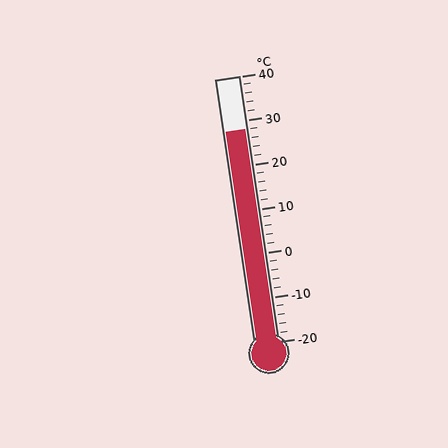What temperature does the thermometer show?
The thermometer shows approximately 28°C.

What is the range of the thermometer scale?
The thermometer scale ranges from -20°C to 40°C.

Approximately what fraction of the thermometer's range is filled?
The thermometer is filled to approximately 80% of its range.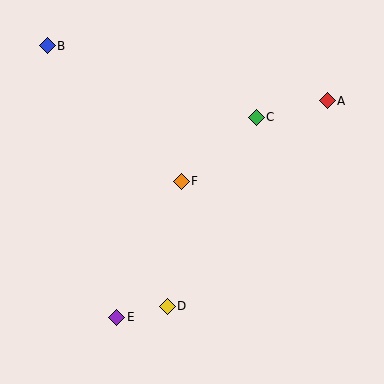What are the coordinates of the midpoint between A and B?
The midpoint between A and B is at (187, 73).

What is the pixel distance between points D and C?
The distance between D and C is 208 pixels.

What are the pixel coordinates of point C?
Point C is at (256, 117).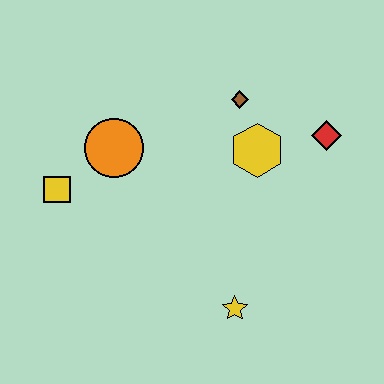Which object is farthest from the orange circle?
The red diamond is farthest from the orange circle.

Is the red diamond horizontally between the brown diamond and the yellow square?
No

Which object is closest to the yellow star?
The yellow hexagon is closest to the yellow star.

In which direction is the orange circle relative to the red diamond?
The orange circle is to the left of the red diamond.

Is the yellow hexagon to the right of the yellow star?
Yes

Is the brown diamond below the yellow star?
No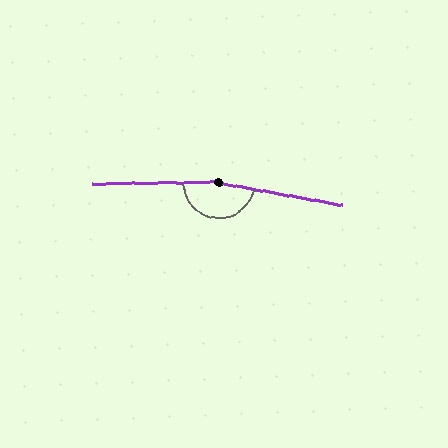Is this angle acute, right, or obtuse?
It is obtuse.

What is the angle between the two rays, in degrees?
Approximately 169 degrees.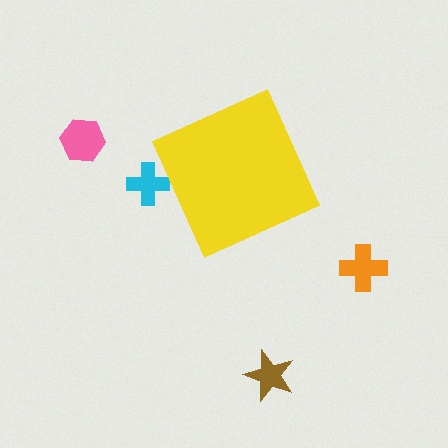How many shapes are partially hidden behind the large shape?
1 shape is partially hidden.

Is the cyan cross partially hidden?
Yes, the cyan cross is partially hidden behind the yellow diamond.